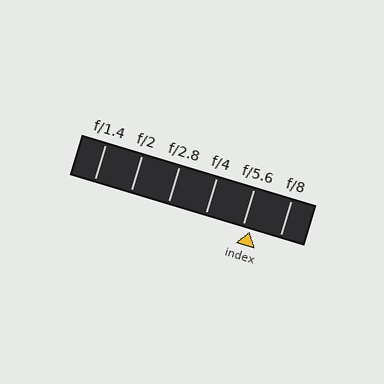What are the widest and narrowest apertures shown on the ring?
The widest aperture shown is f/1.4 and the narrowest is f/8.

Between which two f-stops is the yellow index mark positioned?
The index mark is between f/5.6 and f/8.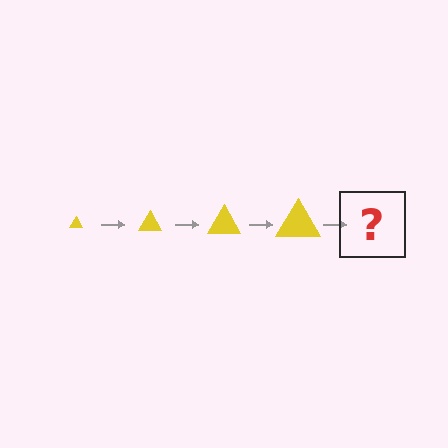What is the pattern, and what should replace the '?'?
The pattern is that the triangle gets progressively larger each step. The '?' should be a yellow triangle, larger than the previous one.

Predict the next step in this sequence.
The next step is a yellow triangle, larger than the previous one.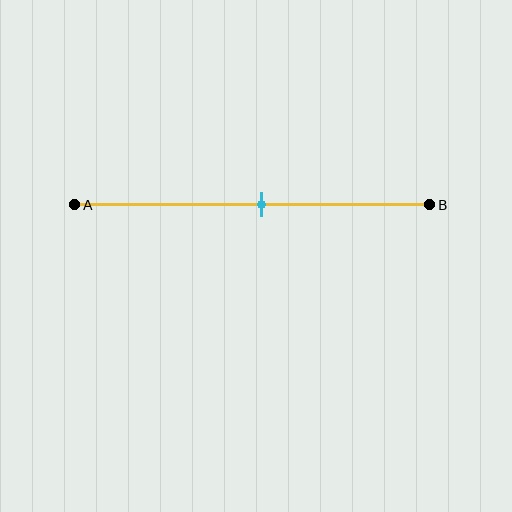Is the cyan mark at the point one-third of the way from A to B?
No, the mark is at about 55% from A, not at the 33% one-third point.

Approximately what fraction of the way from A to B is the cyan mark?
The cyan mark is approximately 55% of the way from A to B.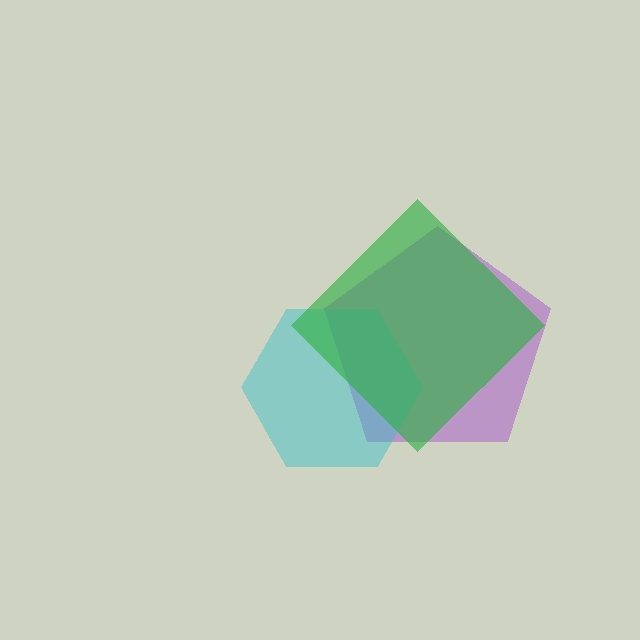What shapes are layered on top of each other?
The layered shapes are: a purple pentagon, a cyan hexagon, a green diamond.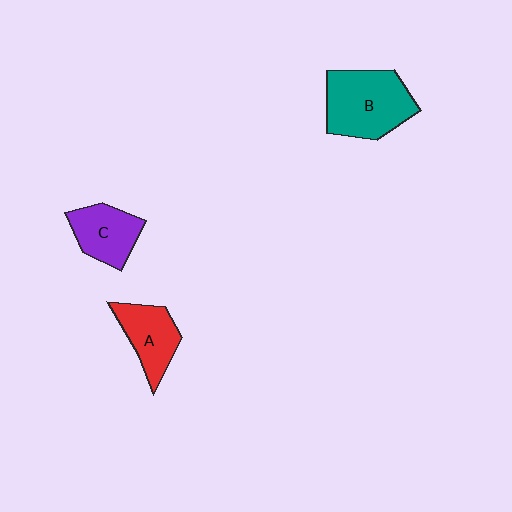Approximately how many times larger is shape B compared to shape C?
Approximately 1.6 times.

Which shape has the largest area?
Shape B (teal).